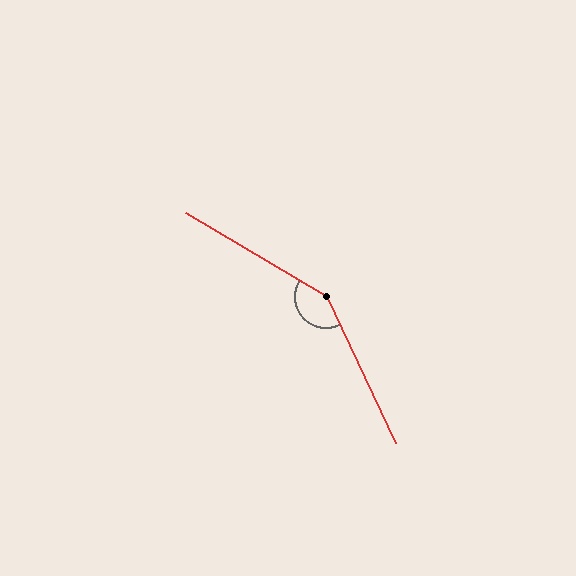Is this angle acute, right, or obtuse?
It is obtuse.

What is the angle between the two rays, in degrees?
Approximately 146 degrees.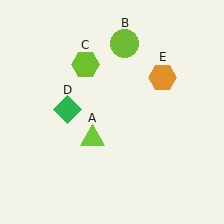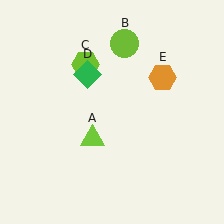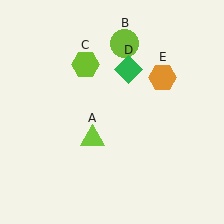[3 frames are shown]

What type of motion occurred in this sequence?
The green diamond (object D) rotated clockwise around the center of the scene.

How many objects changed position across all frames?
1 object changed position: green diamond (object D).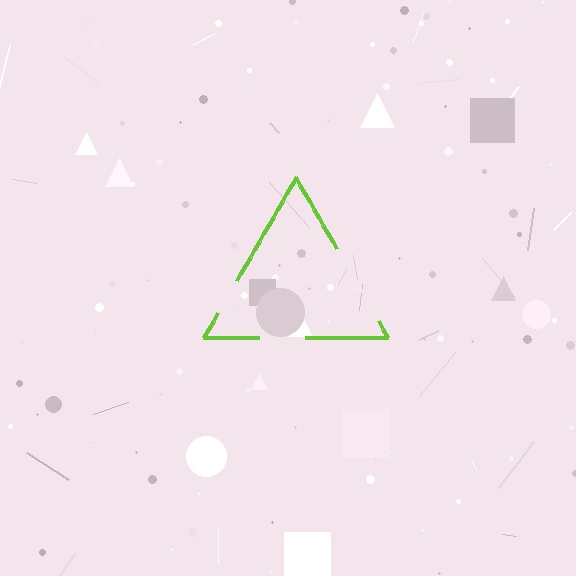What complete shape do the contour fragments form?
The contour fragments form a triangle.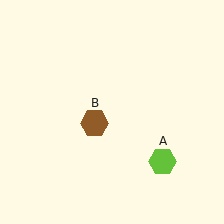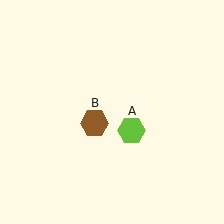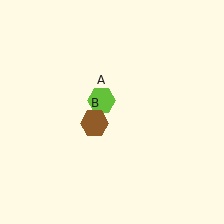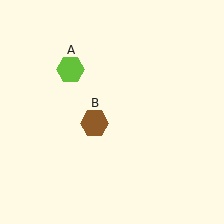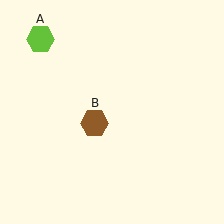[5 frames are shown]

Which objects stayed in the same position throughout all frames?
Brown hexagon (object B) remained stationary.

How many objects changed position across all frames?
1 object changed position: lime hexagon (object A).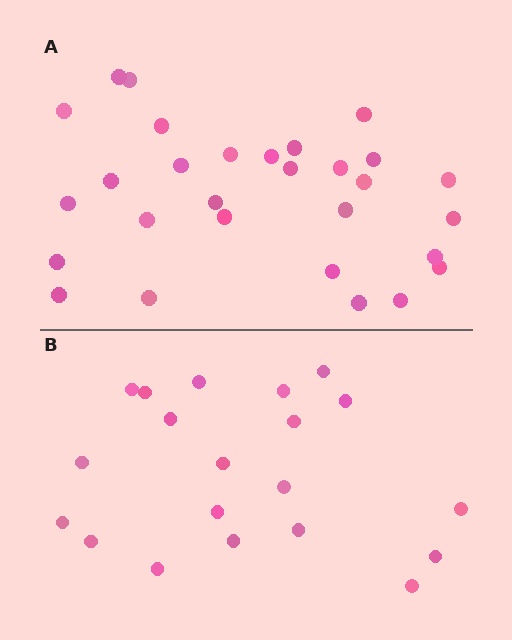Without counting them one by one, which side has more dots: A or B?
Region A (the top region) has more dots.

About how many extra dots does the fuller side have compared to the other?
Region A has roughly 8 or so more dots than region B.